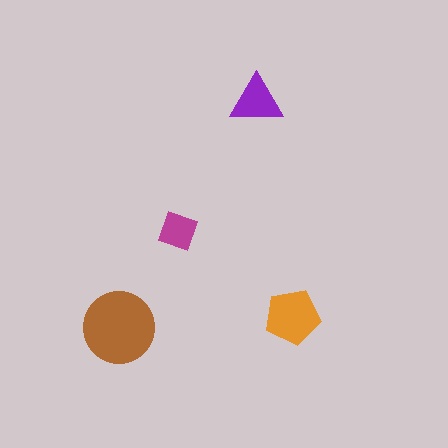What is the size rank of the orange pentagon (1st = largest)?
2nd.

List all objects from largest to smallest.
The brown circle, the orange pentagon, the purple triangle, the magenta square.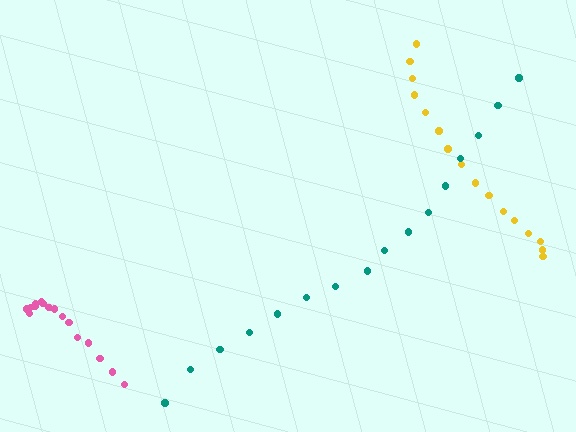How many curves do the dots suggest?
There are 3 distinct paths.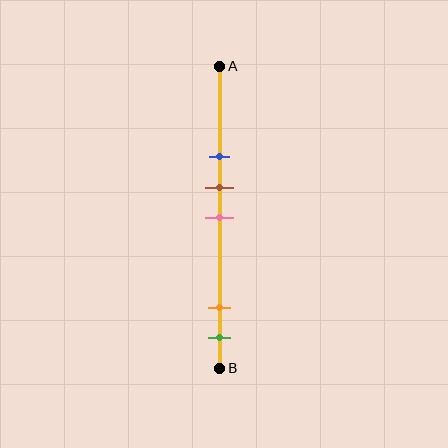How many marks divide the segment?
There are 5 marks dividing the segment.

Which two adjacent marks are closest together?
The brown and pink marks are the closest adjacent pair.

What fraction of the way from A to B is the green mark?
The green mark is approximately 90% (0.9) of the way from A to B.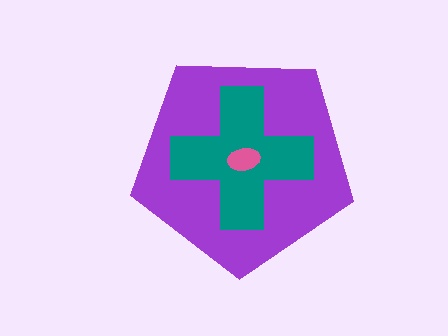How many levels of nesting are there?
3.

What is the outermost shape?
The purple pentagon.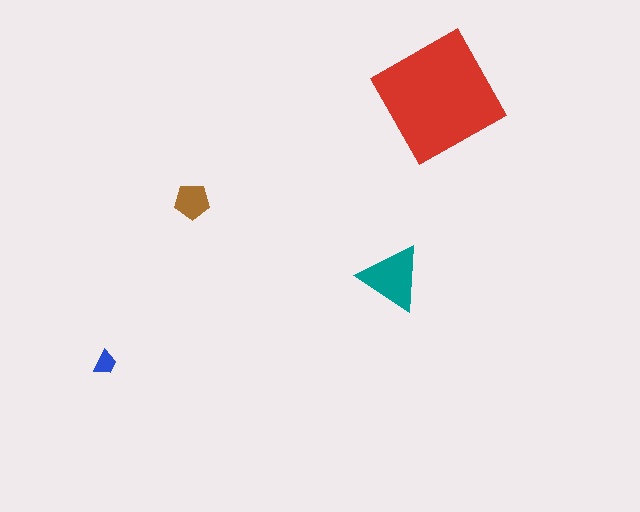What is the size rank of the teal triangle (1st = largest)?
2nd.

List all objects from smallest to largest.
The blue trapezoid, the brown pentagon, the teal triangle, the red square.